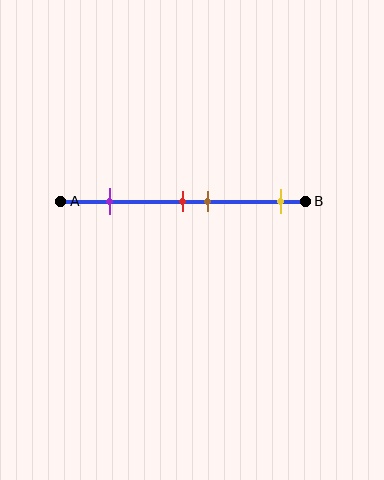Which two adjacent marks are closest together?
The red and brown marks are the closest adjacent pair.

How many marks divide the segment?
There are 4 marks dividing the segment.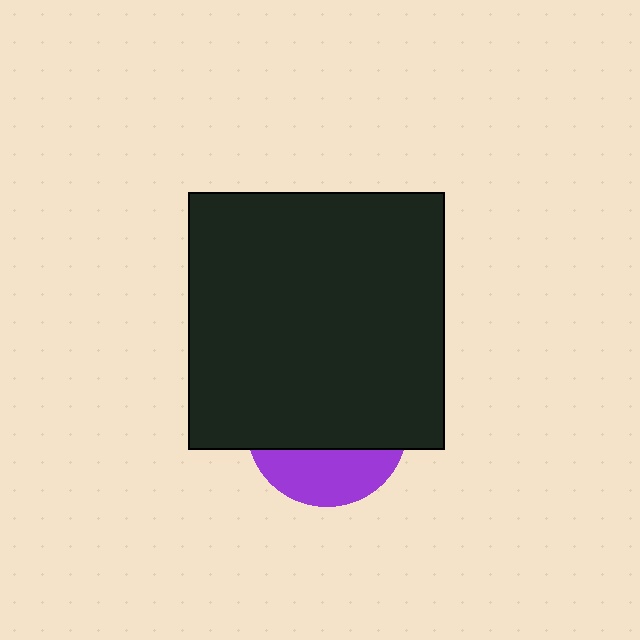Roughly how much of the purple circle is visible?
A small part of it is visible (roughly 33%).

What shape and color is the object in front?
The object in front is a black square.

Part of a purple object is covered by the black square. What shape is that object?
It is a circle.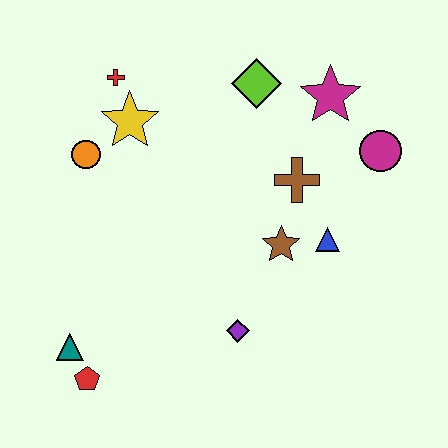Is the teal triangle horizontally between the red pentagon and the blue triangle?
No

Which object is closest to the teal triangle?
The red pentagon is closest to the teal triangle.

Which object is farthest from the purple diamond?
The red cross is farthest from the purple diamond.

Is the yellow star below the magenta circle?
No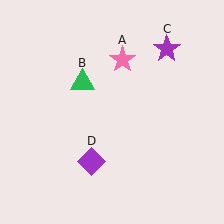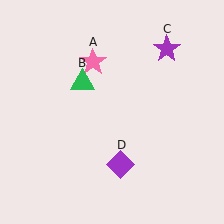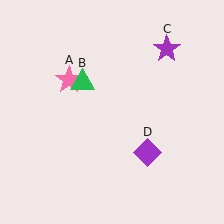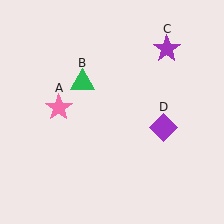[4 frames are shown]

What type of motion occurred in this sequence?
The pink star (object A), purple diamond (object D) rotated counterclockwise around the center of the scene.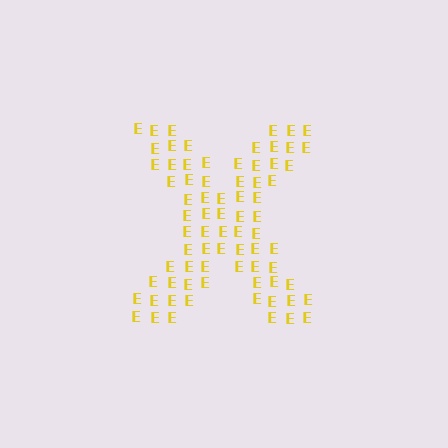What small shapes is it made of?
It is made of small letter E's.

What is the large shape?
The large shape is the letter X.